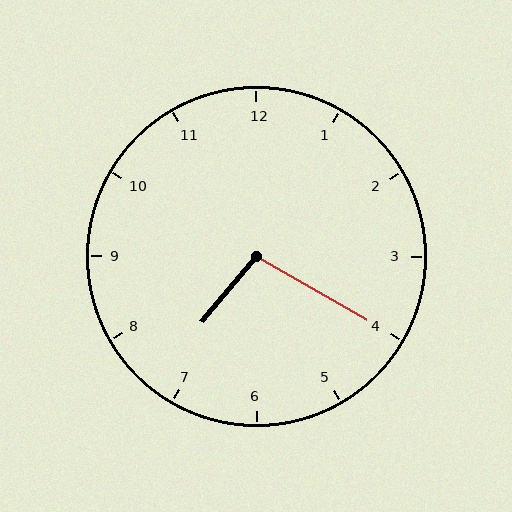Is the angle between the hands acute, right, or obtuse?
It is obtuse.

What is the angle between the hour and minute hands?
Approximately 100 degrees.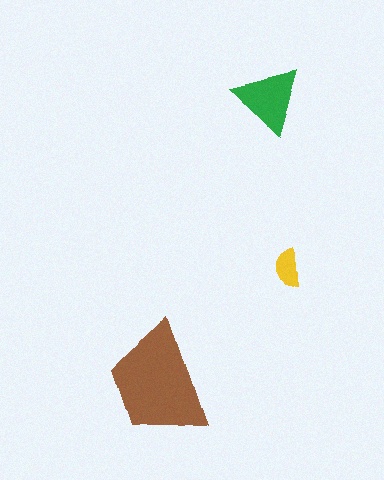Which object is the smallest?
The yellow semicircle.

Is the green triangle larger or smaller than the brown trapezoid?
Smaller.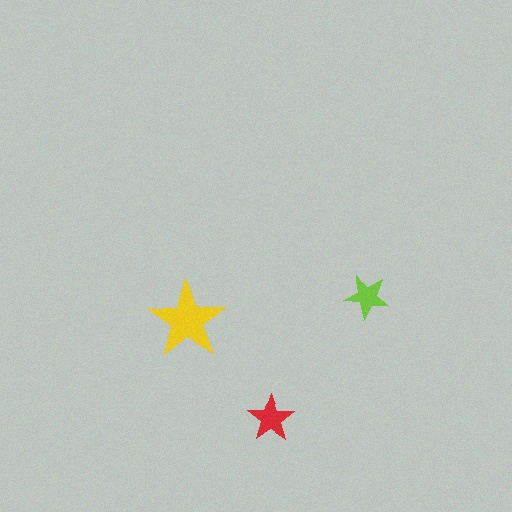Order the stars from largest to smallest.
the yellow one, the red one, the lime one.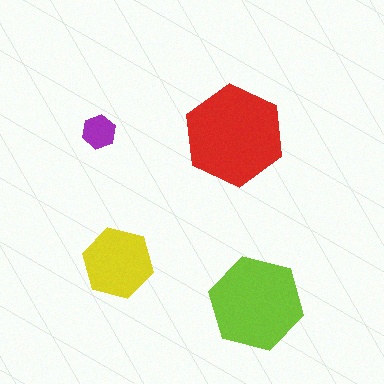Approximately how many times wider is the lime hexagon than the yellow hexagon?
About 1.5 times wider.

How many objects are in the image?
There are 4 objects in the image.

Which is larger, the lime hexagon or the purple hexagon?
The lime one.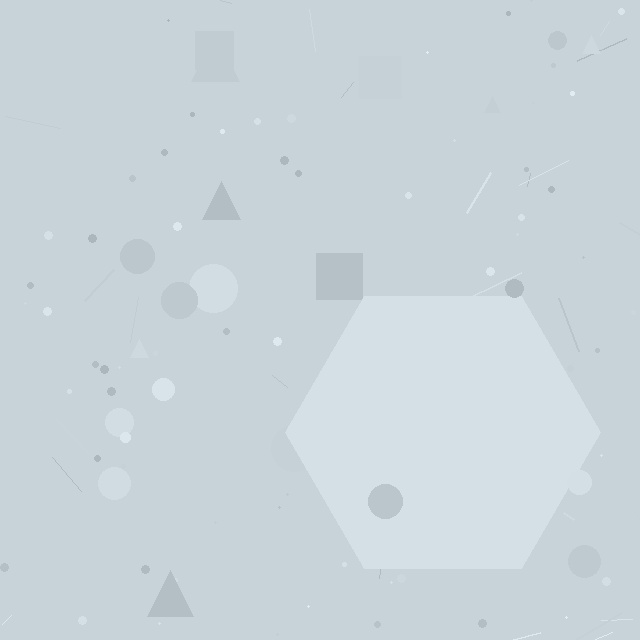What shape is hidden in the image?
A hexagon is hidden in the image.